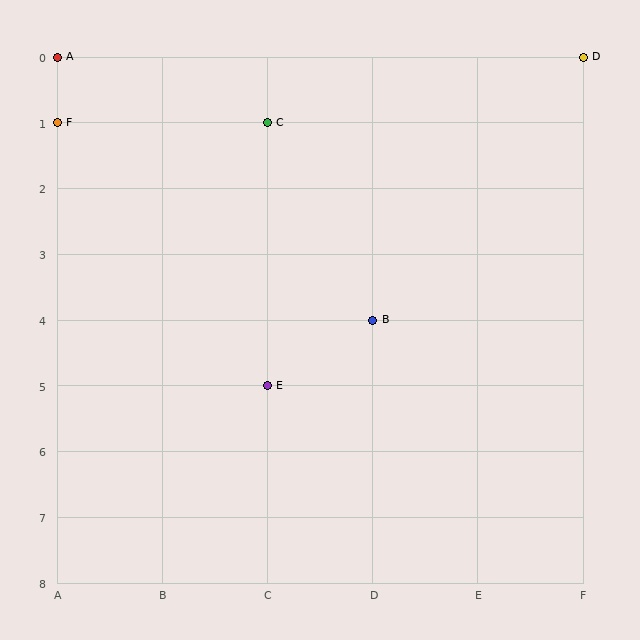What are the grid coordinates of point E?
Point E is at grid coordinates (C, 5).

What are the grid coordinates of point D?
Point D is at grid coordinates (F, 0).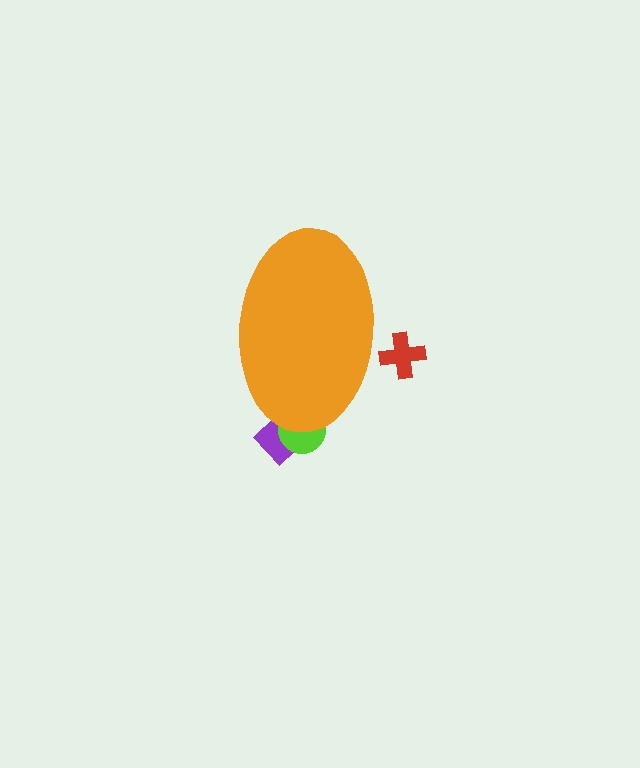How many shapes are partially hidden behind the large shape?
3 shapes are partially hidden.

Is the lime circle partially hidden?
Yes, the lime circle is partially hidden behind the orange ellipse.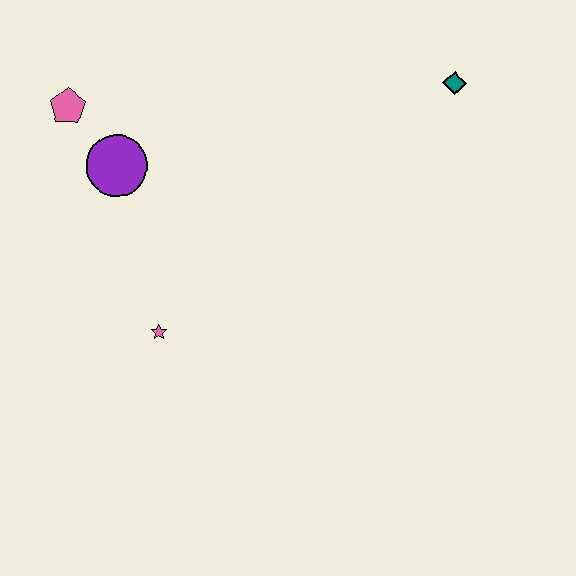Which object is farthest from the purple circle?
The teal diamond is farthest from the purple circle.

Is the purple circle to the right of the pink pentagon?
Yes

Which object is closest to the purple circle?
The pink pentagon is closest to the purple circle.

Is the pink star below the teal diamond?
Yes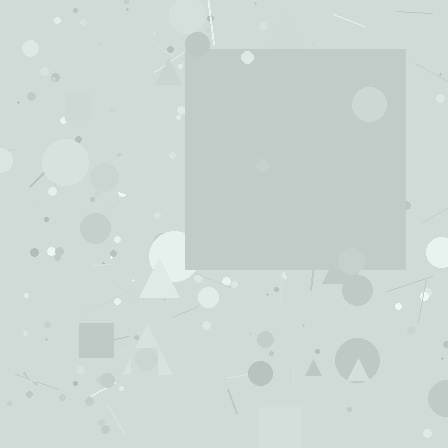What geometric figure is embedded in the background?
A square is embedded in the background.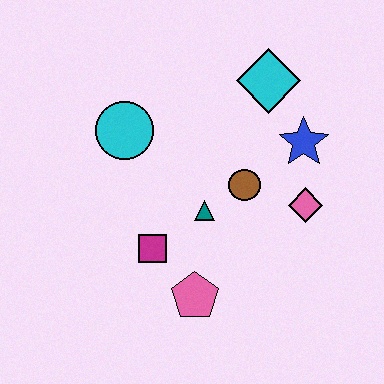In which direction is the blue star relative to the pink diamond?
The blue star is above the pink diamond.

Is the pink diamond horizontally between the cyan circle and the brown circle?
No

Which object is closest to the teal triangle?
The brown circle is closest to the teal triangle.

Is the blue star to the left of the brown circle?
No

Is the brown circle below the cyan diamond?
Yes